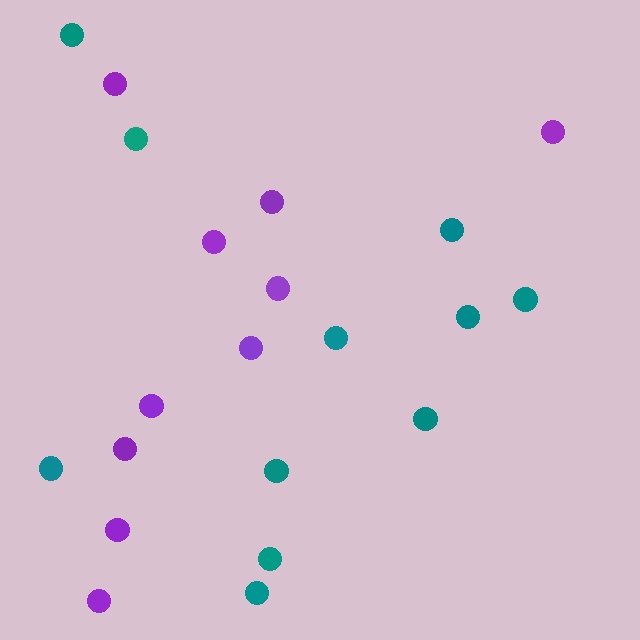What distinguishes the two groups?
There are 2 groups: one group of purple circles (10) and one group of teal circles (11).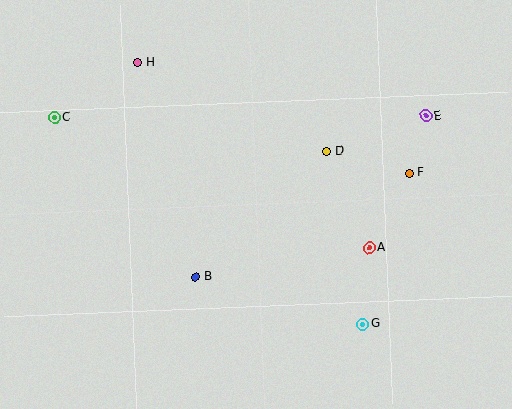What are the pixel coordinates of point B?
Point B is at (196, 277).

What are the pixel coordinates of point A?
Point A is at (369, 247).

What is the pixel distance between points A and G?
The distance between A and G is 77 pixels.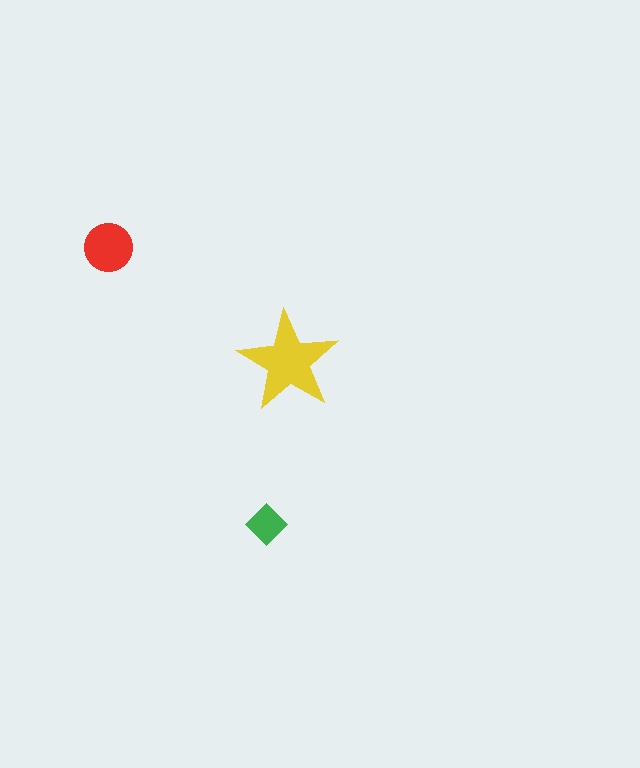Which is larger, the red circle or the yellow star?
The yellow star.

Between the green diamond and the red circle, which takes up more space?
The red circle.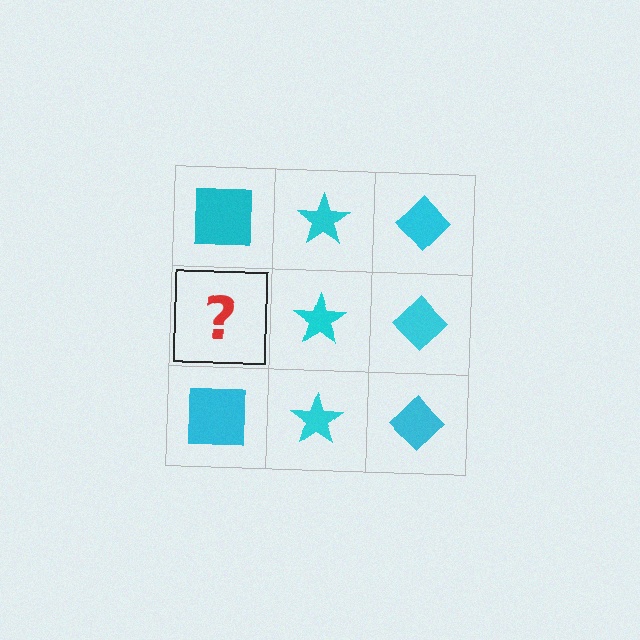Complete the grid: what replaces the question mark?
The question mark should be replaced with a cyan square.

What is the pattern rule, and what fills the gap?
The rule is that each column has a consistent shape. The gap should be filled with a cyan square.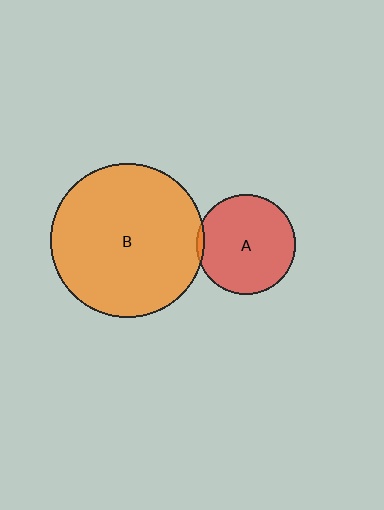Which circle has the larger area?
Circle B (orange).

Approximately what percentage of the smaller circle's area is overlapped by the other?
Approximately 5%.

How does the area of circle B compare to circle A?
Approximately 2.4 times.